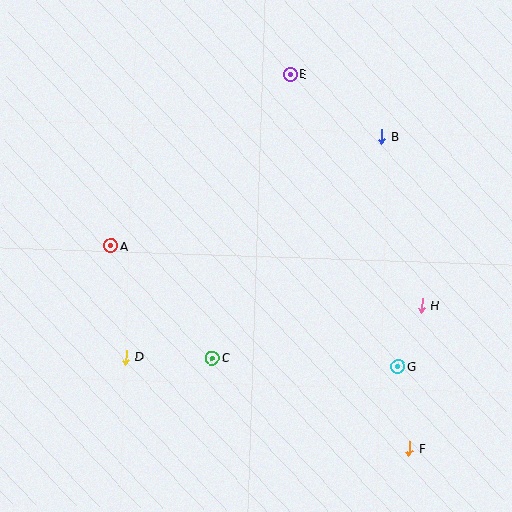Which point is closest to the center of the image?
Point C at (212, 358) is closest to the center.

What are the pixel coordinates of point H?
Point H is at (422, 305).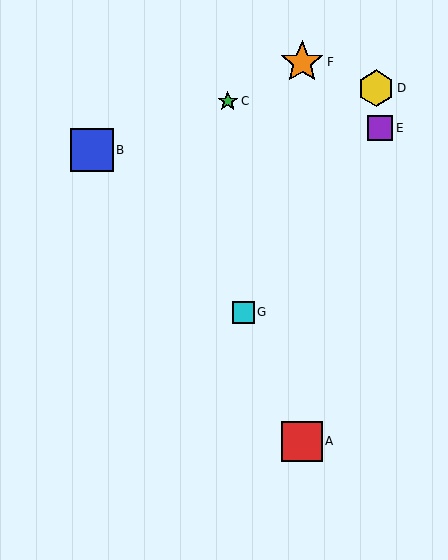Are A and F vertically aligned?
Yes, both are at x≈302.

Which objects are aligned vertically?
Objects A, F are aligned vertically.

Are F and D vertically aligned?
No, F is at x≈302 and D is at x≈376.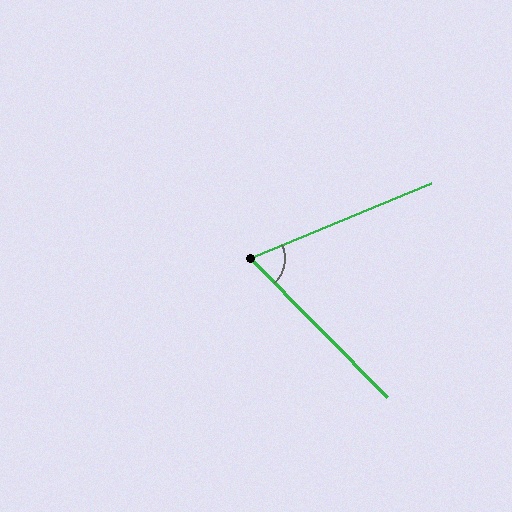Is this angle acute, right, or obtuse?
It is acute.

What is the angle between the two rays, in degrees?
Approximately 68 degrees.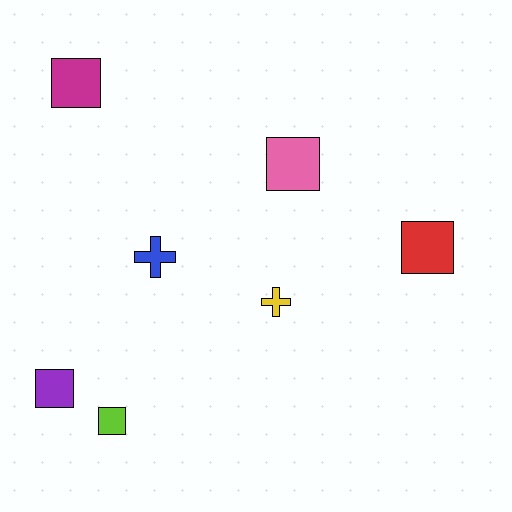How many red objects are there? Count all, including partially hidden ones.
There is 1 red object.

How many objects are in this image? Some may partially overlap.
There are 7 objects.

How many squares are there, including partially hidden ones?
There are 5 squares.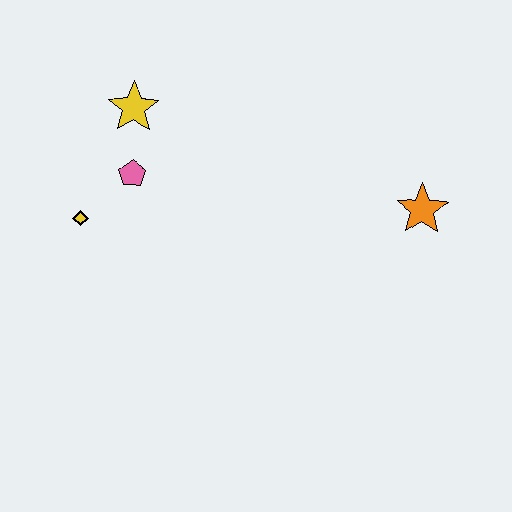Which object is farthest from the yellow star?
The orange star is farthest from the yellow star.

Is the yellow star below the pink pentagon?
No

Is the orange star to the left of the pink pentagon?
No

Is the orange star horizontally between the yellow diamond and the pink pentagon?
No